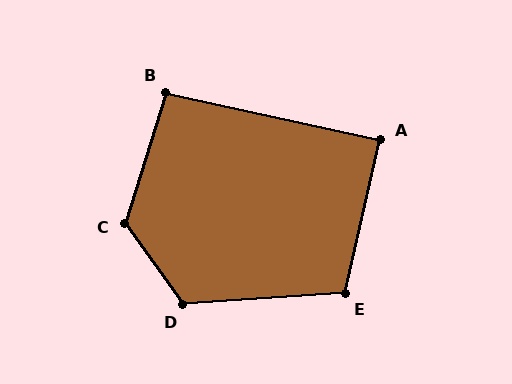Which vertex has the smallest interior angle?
A, at approximately 90 degrees.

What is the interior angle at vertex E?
Approximately 107 degrees (obtuse).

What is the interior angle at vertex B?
Approximately 95 degrees (approximately right).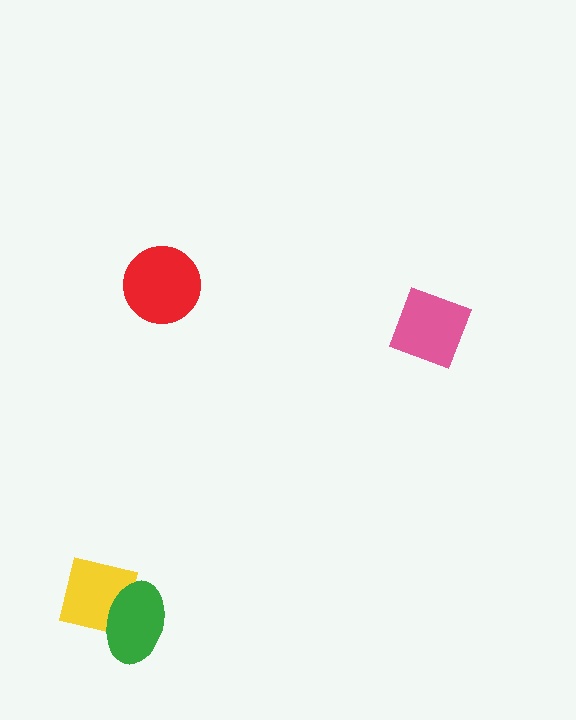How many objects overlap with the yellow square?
1 object overlaps with the yellow square.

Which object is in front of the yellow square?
The green ellipse is in front of the yellow square.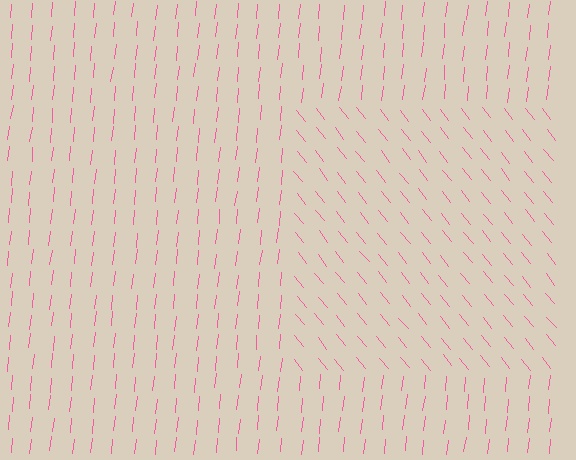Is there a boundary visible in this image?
Yes, there is a texture boundary formed by a change in line orientation.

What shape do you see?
I see a rectangle.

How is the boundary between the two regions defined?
The boundary is defined purely by a change in line orientation (approximately 45 degrees difference). All lines are the same color and thickness.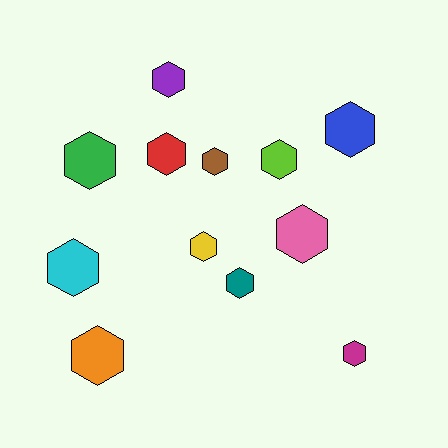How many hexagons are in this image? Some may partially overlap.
There are 12 hexagons.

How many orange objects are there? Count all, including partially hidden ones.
There is 1 orange object.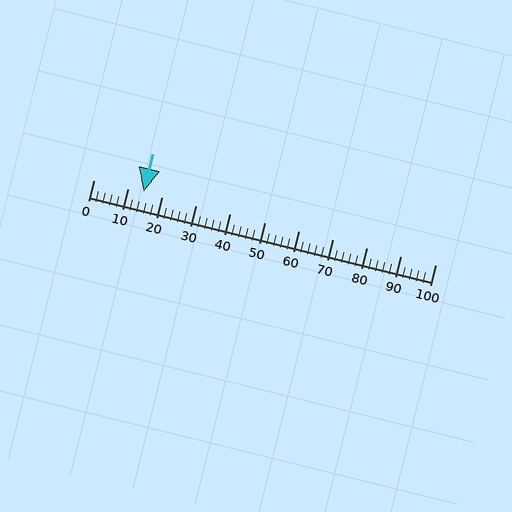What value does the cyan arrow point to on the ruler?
The cyan arrow points to approximately 14.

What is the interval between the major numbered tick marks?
The major tick marks are spaced 10 units apart.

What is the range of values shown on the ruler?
The ruler shows values from 0 to 100.